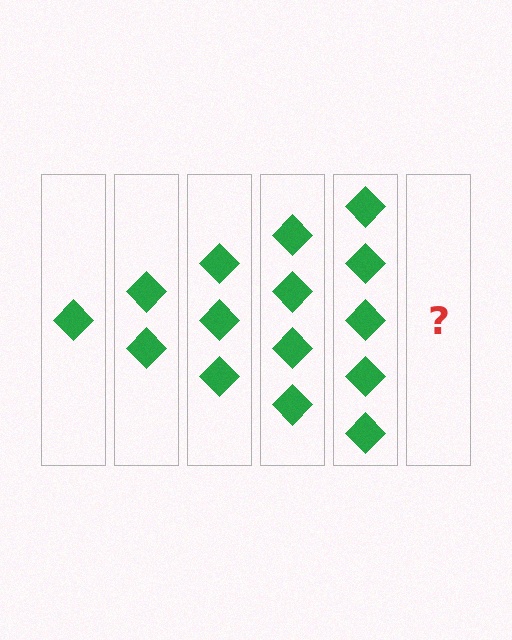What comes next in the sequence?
The next element should be 6 diamonds.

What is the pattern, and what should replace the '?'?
The pattern is that each step adds one more diamond. The '?' should be 6 diamonds.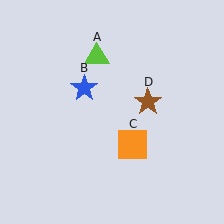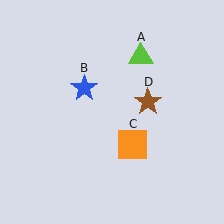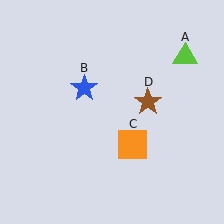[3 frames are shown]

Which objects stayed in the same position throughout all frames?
Blue star (object B) and orange square (object C) and brown star (object D) remained stationary.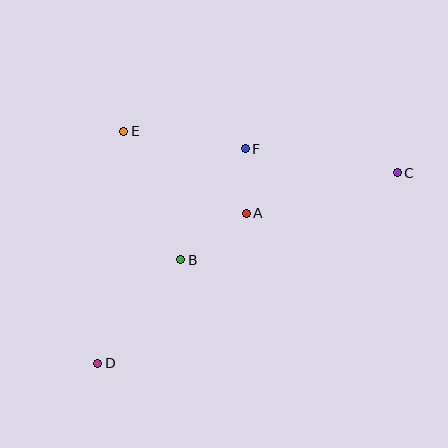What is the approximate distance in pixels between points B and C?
The distance between B and C is approximately 233 pixels.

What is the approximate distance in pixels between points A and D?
The distance between A and D is approximately 211 pixels.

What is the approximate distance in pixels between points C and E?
The distance between C and E is approximately 277 pixels.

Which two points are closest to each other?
Points A and F are closest to each other.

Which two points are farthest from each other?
Points C and D are farthest from each other.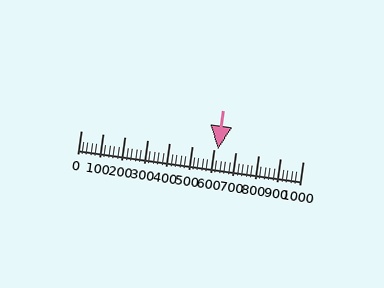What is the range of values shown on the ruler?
The ruler shows values from 0 to 1000.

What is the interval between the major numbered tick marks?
The major tick marks are spaced 100 units apart.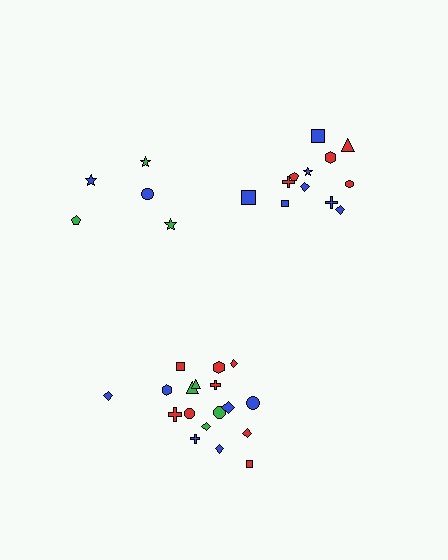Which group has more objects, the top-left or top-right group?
The top-right group.